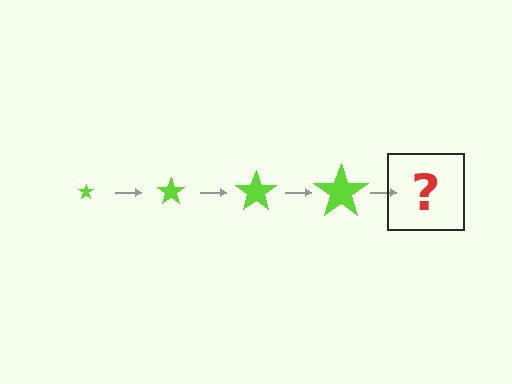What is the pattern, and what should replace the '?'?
The pattern is that the star gets progressively larger each step. The '?' should be a lime star, larger than the previous one.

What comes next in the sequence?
The next element should be a lime star, larger than the previous one.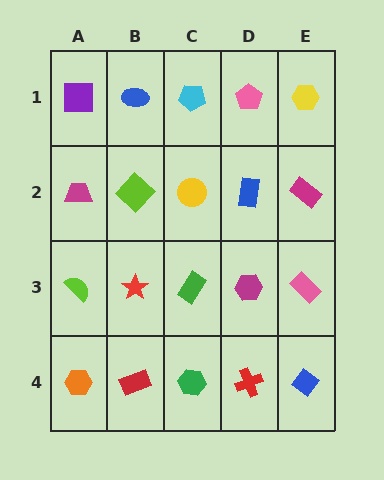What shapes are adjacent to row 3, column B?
A lime diamond (row 2, column B), a red rectangle (row 4, column B), a lime semicircle (row 3, column A), a green rectangle (row 3, column C).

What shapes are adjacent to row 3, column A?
A magenta trapezoid (row 2, column A), an orange hexagon (row 4, column A), a red star (row 3, column B).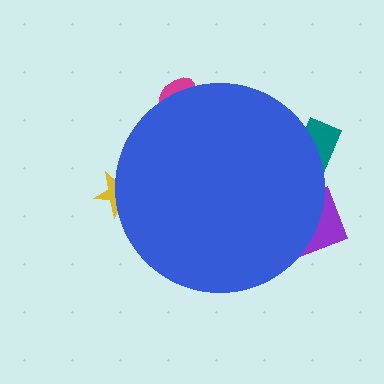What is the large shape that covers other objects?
A blue circle.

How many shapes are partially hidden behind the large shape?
4 shapes are partially hidden.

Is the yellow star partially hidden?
Yes, the yellow star is partially hidden behind the blue circle.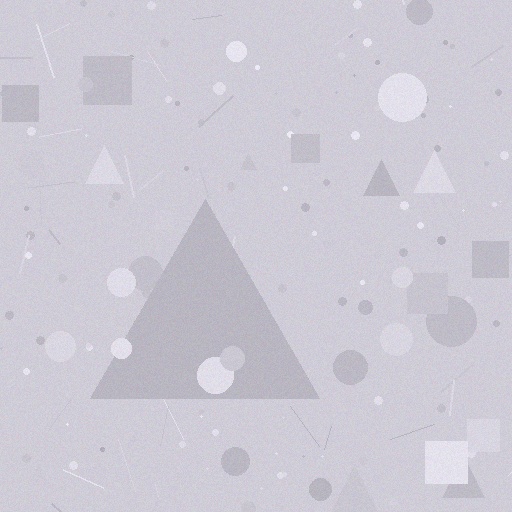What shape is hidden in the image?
A triangle is hidden in the image.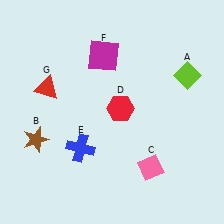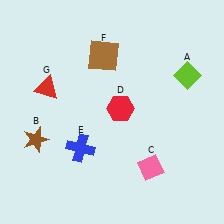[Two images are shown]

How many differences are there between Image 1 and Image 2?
There is 1 difference between the two images.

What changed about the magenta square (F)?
In Image 1, F is magenta. In Image 2, it changed to brown.